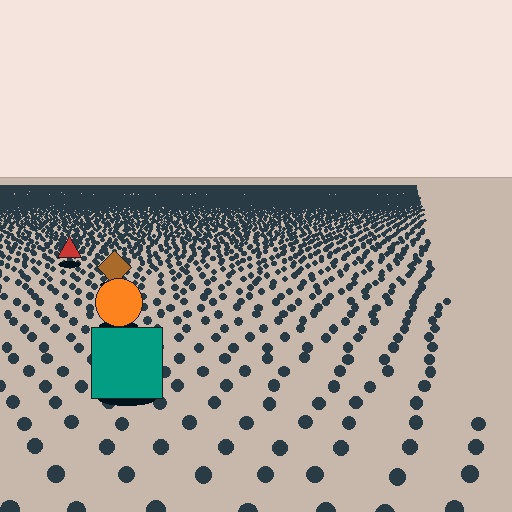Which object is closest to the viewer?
The teal square is closest. The texture marks near it are larger and more spread out.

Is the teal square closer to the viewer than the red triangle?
Yes. The teal square is closer — you can tell from the texture gradient: the ground texture is coarser near it.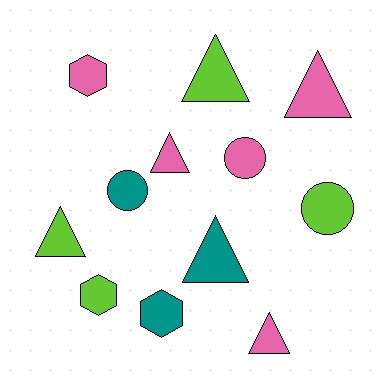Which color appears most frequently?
Pink, with 5 objects.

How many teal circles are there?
There is 1 teal circle.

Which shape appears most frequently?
Triangle, with 6 objects.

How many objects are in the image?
There are 12 objects.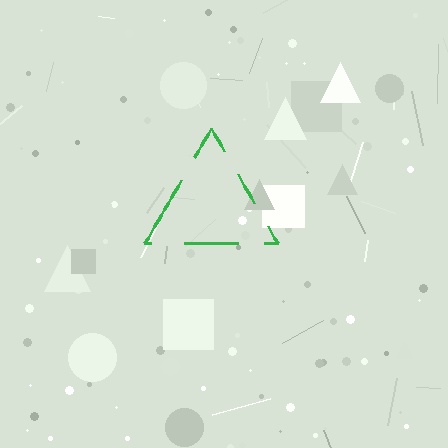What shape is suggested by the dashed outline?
The dashed outline suggests a triangle.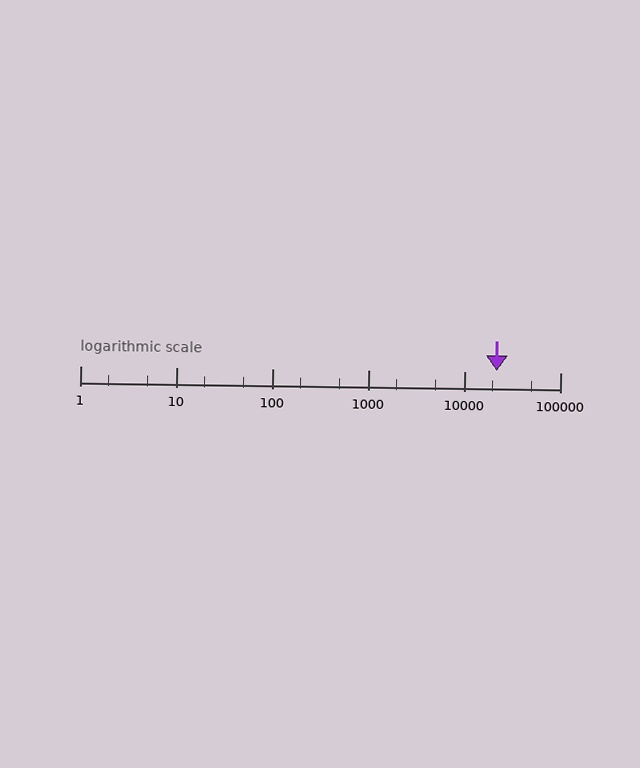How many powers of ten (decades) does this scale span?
The scale spans 5 decades, from 1 to 100000.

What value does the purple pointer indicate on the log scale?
The pointer indicates approximately 22000.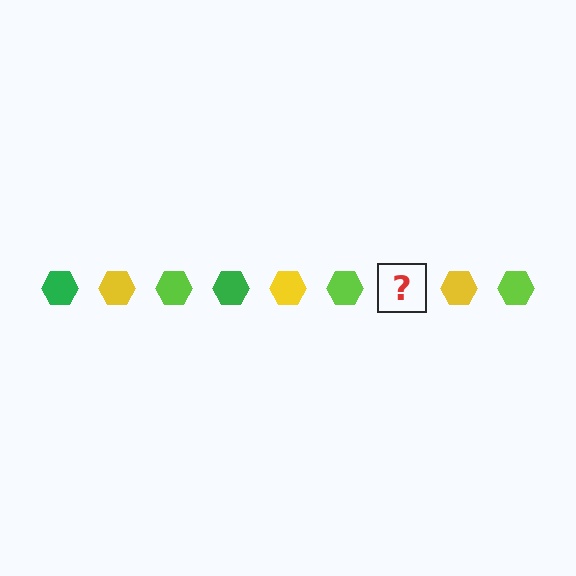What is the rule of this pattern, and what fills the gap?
The rule is that the pattern cycles through green, yellow, lime hexagons. The gap should be filled with a green hexagon.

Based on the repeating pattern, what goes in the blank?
The blank should be a green hexagon.